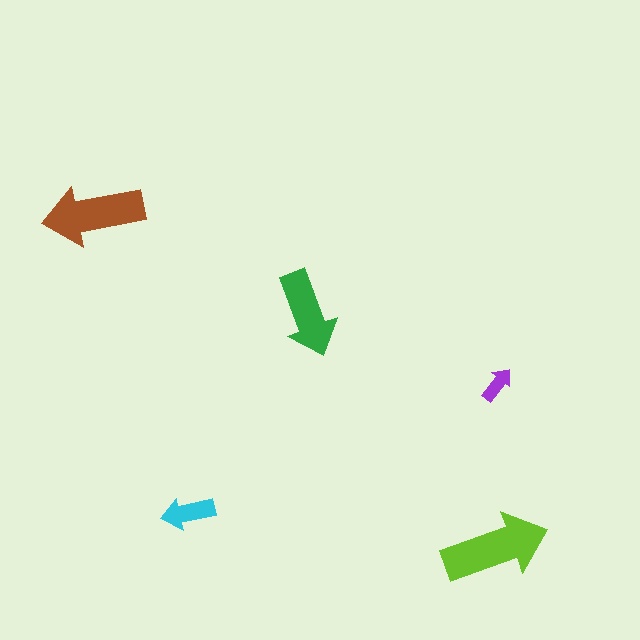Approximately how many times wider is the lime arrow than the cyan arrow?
About 2 times wider.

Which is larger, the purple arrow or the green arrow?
The green one.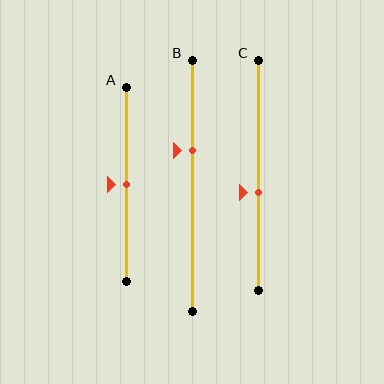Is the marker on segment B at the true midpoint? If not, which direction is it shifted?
No, the marker on segment B is shifted upward by about 14% of the segment length.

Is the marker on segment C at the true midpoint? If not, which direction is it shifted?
No, the marker on segment C is shifted downward by about 8% of the segment length.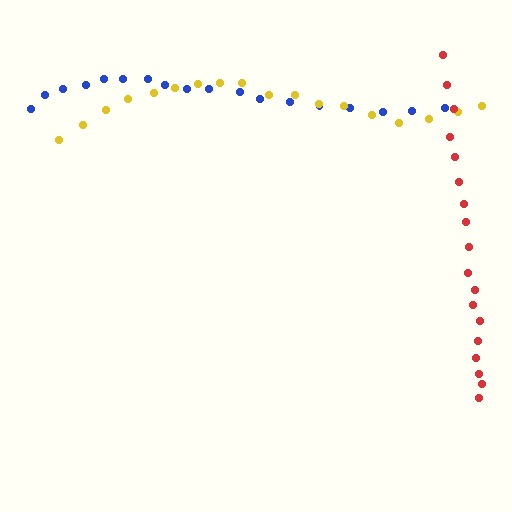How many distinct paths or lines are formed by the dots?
There are 3 distinct paths.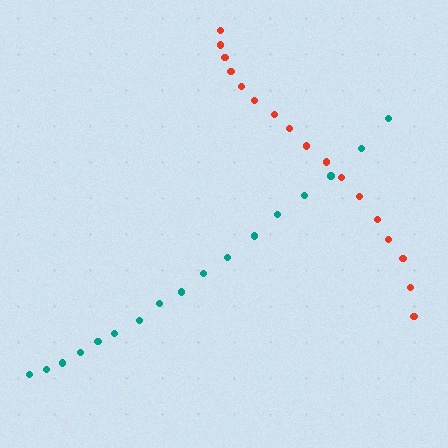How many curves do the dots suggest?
There are 2 distinct paths.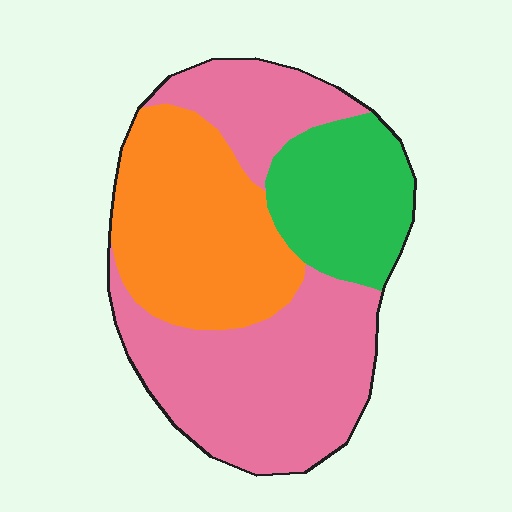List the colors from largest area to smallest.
From largest to smallest: pink, orange, green.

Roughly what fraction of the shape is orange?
Orange takes up about one third (1/3) of the shape.